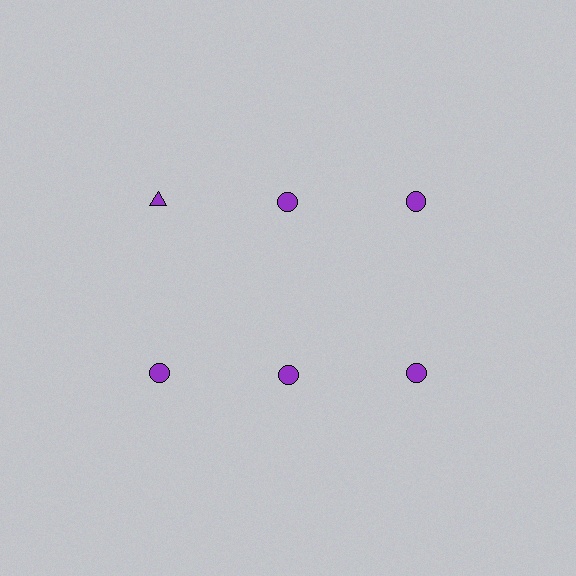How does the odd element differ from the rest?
It has a different shape: triangle instead of circle.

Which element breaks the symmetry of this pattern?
The purple triangle in the top row, leftmost column breaks the symmetry. All other shapes are purple circles.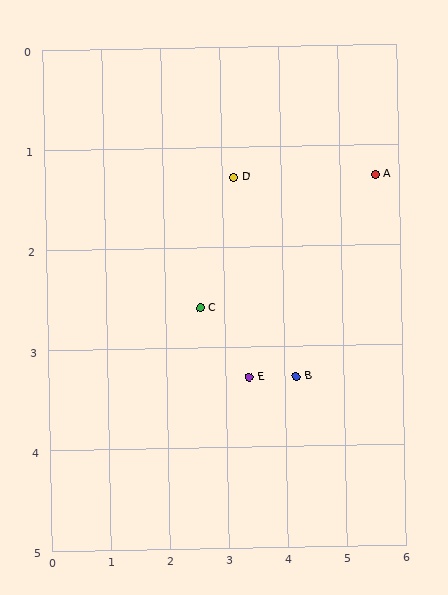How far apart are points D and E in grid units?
Points D and E are about 2.0 grid units apart.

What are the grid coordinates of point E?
Point E is at approximately (3.4, 3.3).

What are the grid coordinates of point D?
Point D is at approximately (3.2, 1.3).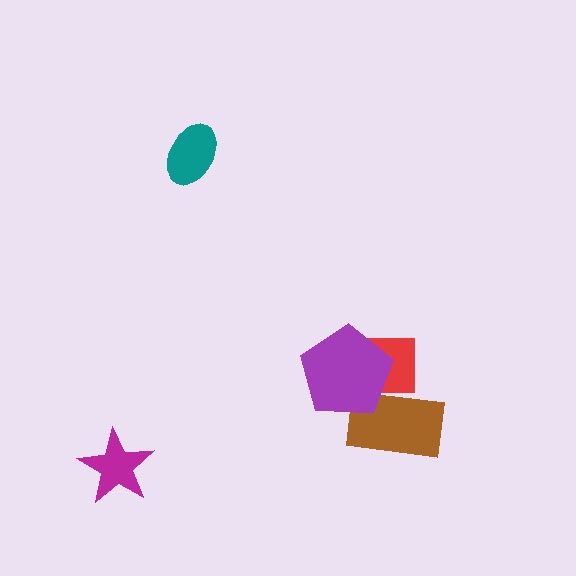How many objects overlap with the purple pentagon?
2 objects overlap with the purple pentagon.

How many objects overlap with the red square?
2 objects overlap with the red square.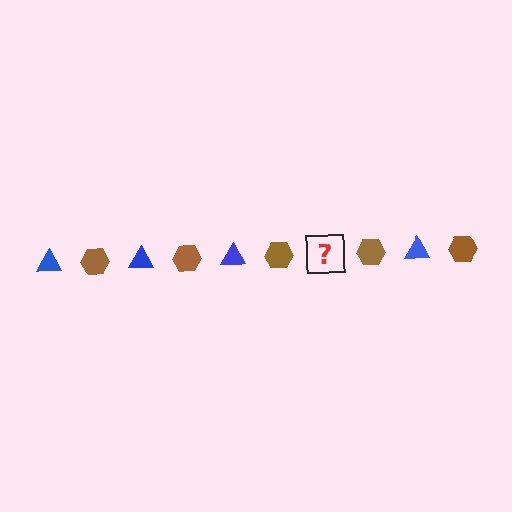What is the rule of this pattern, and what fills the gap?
The rule is that the pattern alternates between blue triangle and brown hexagon. The gap should be filled with a blue triangle.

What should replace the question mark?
The question mark should be replaced with a blue triangle.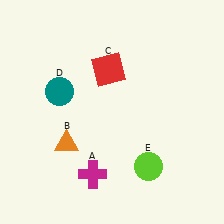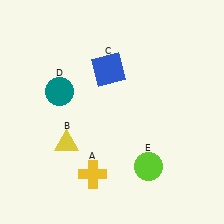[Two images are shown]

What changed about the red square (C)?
In Image 1, C is red. In Image 2, it changed to blue.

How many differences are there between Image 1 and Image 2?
There are 3 differences between the two images.